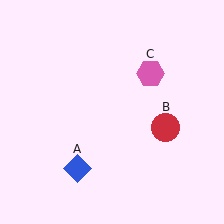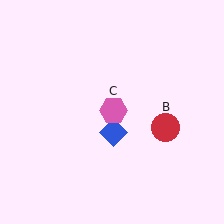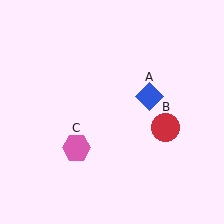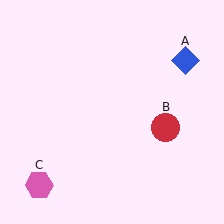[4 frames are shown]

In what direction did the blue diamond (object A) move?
The blue diamond (object A) moved up and to the right.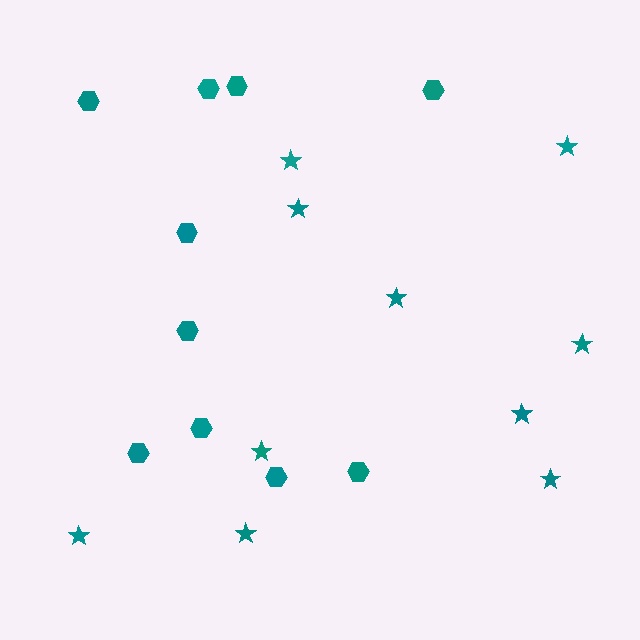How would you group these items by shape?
There are 2 groups: one group of stars (10) and one group of hexagons (10).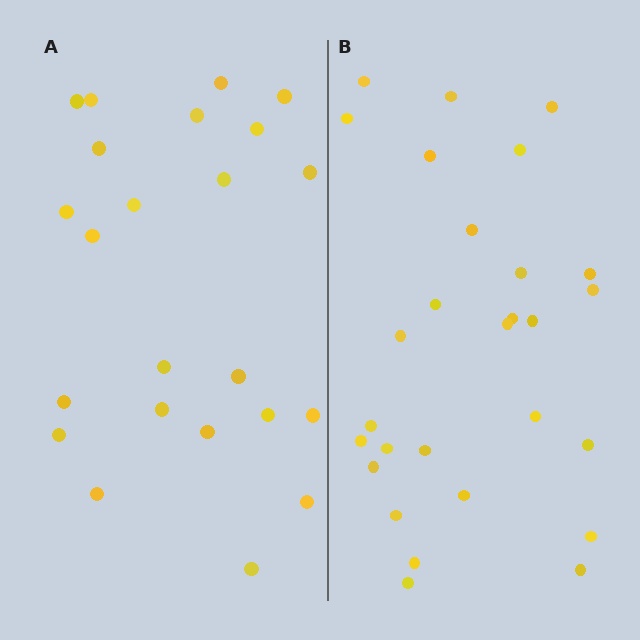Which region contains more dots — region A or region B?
Region B (the right region) has more dots.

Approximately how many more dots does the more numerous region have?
Region B has about 5 more dots than region A.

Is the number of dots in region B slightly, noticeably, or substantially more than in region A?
Region B has only slightly more — the two regions are fairly close. The ratio is roughly 1.2 to 1.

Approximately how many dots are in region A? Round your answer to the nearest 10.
About 20 dots. (The exact count is 23, which rounds to 20.)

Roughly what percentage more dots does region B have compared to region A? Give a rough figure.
About 20% more.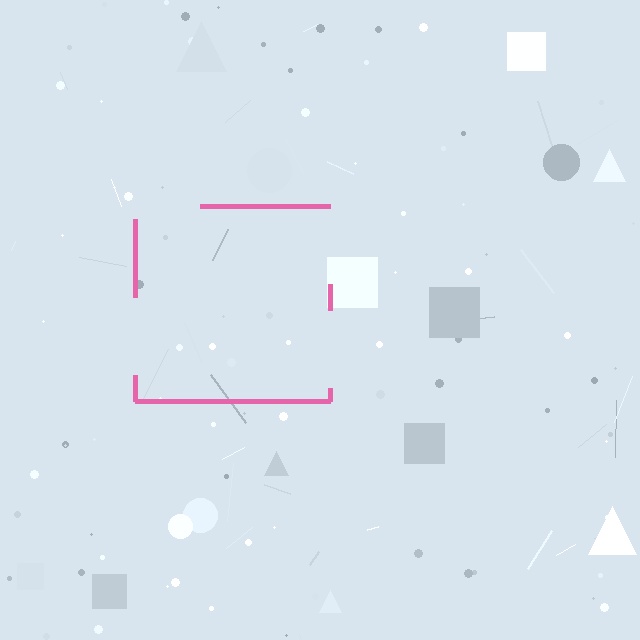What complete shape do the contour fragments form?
The contour fragments form a square.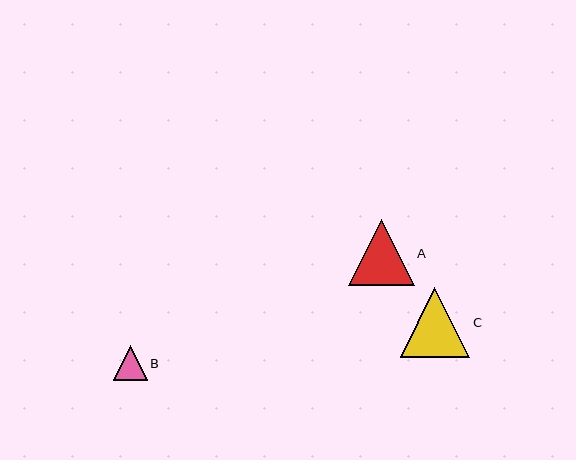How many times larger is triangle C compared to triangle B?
Triangle C is approximately 2.0 times the size of triangle B.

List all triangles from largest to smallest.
From largest to smallest: C, A, B.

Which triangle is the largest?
Triangle C is the largest with a size of approximately 69 pixels.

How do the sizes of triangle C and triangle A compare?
Triangle C and triangle A are approximately the same size.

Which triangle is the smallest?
Triangle B is the smallest with a size of approximately 34 pixels.